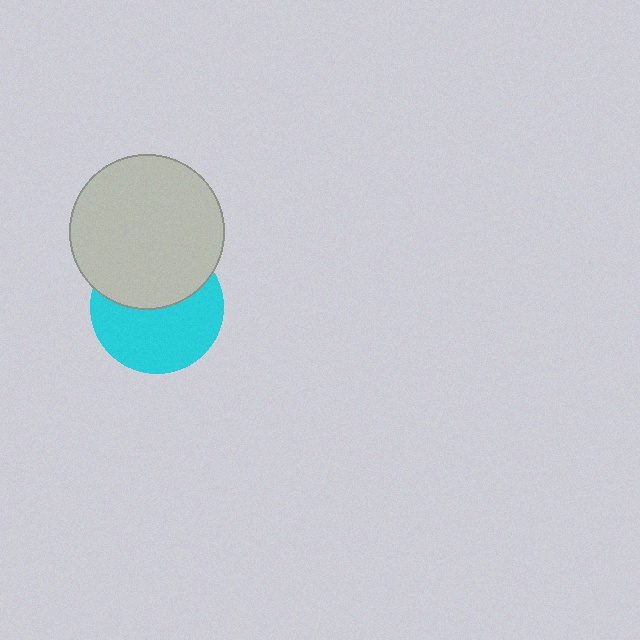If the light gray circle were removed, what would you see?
You would see the complete cyan circle.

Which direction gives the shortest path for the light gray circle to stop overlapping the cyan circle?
Moving up gives the shortest separation.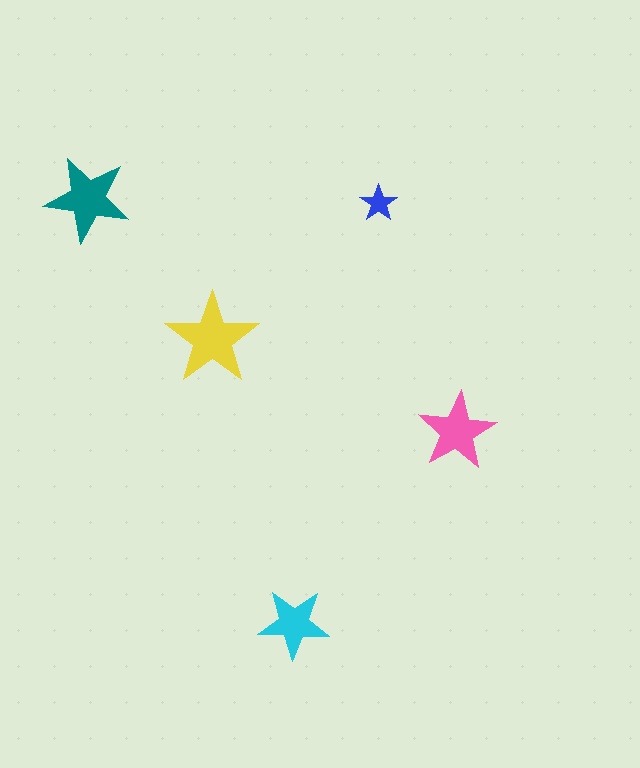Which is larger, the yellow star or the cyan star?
The yellow one.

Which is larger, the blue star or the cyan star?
The cyan one.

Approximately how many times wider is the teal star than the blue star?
About 2.5 times wider.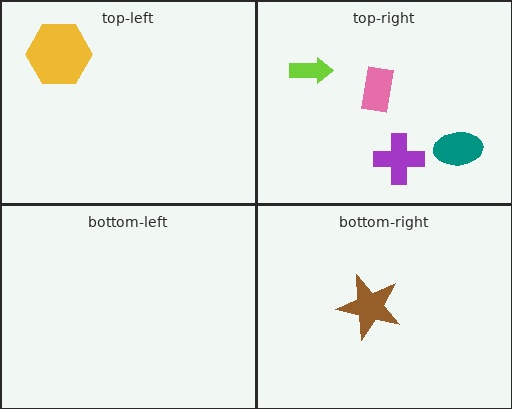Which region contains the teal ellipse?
The top-right region.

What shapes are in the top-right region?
The purple cross, the teal ellipse, the pink rectangle, the lime arrow.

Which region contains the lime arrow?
The top-right region.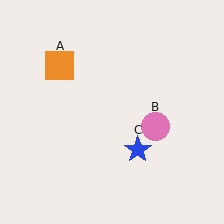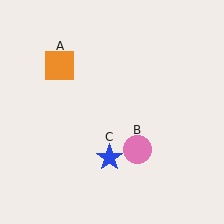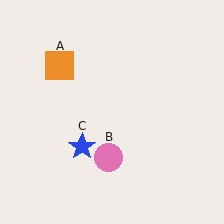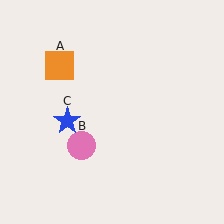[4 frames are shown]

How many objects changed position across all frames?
2 objects changed position: pink circle (object B), blue star (object C).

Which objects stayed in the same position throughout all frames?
Orange square (object A) remained stationary.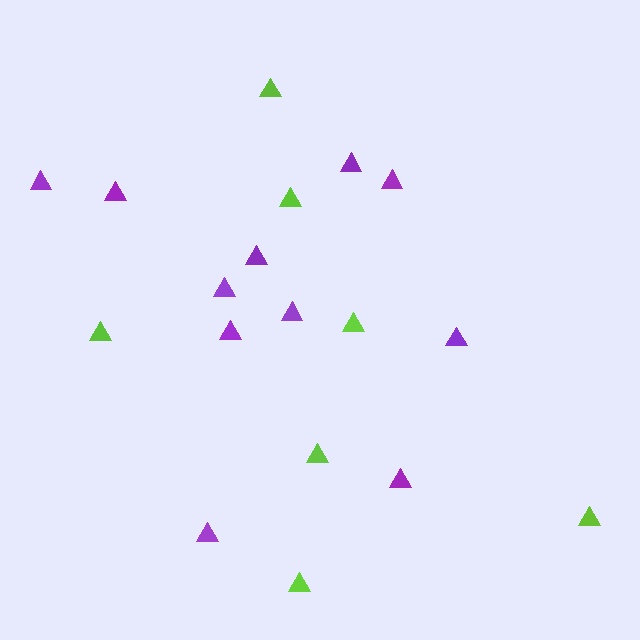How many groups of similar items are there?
There are 2 groups: one group of purple triangles (11) and one group of lime triangles (7).